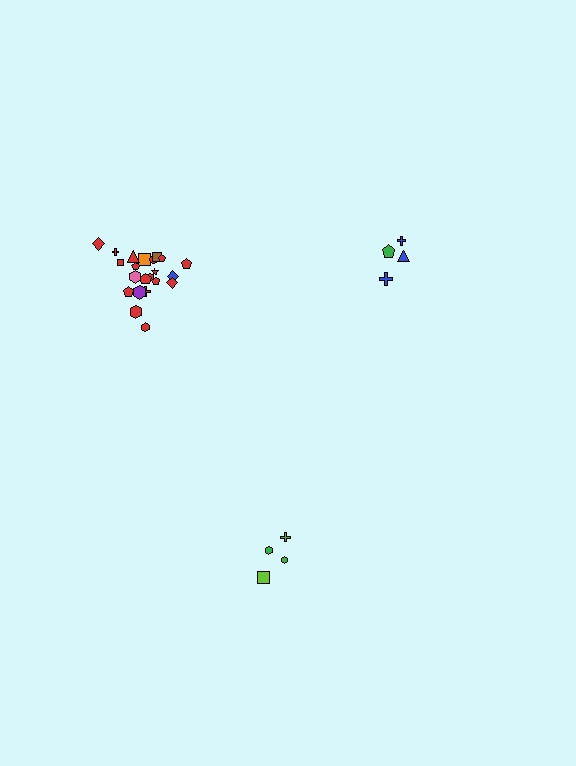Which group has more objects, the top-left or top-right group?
The top-left group.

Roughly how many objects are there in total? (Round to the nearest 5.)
Roughly 30 objects in total.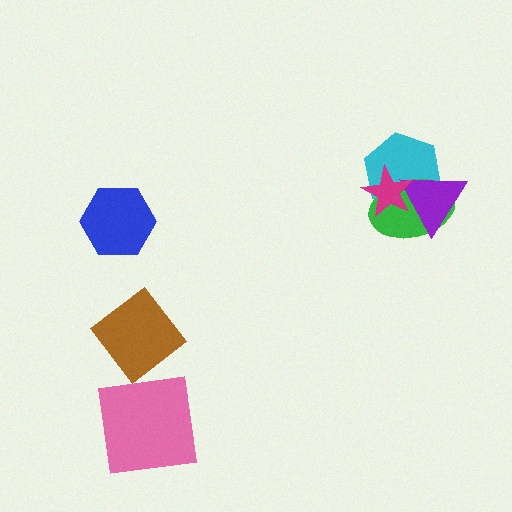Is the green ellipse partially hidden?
Yes, it is partially covered by another shape.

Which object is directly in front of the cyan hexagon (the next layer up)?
The green ellipse is directly in front of the cyan hexagon.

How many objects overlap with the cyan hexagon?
3 objects overlap with the cyan hexagon.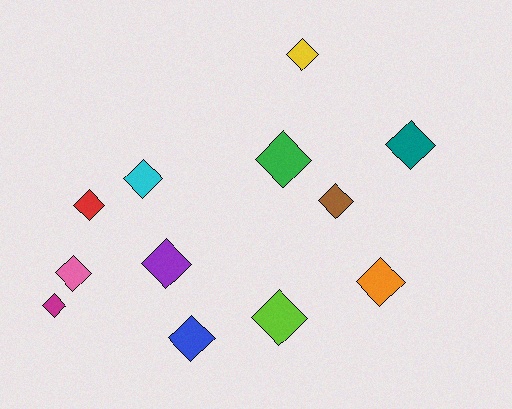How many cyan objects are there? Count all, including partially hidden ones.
There is 1 cyan object.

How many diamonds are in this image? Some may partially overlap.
There are 12 diamonds.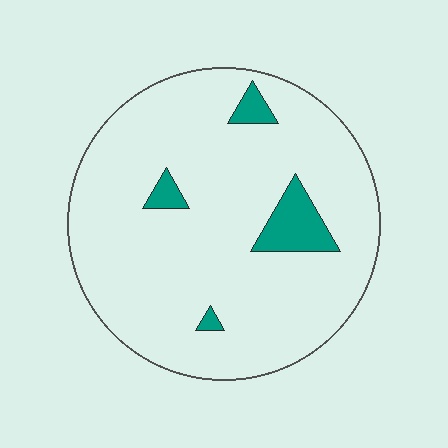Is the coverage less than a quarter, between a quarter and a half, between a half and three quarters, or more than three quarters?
Less than a quarter.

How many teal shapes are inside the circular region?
4.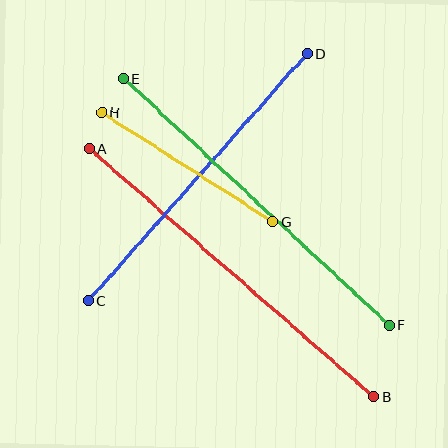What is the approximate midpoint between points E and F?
The midpoint is at approximately (256, 202) pixels.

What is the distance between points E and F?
The distance is approximately 362 pixels.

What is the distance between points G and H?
The distance is approximately 203 pixels.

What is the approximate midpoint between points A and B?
The midpoint is at approximately (232, 273) pixels.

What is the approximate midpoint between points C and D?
The midpoint is at approximately (198, 177) pixels.